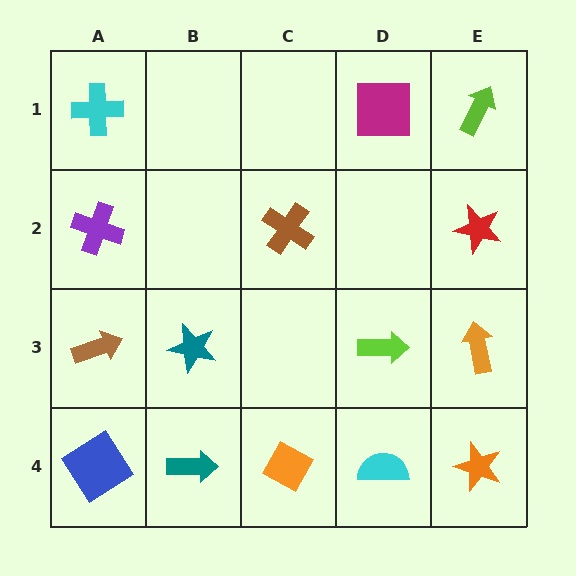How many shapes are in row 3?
4 shapes.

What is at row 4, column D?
A cyan semicircle.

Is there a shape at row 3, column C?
No, that cell is empty.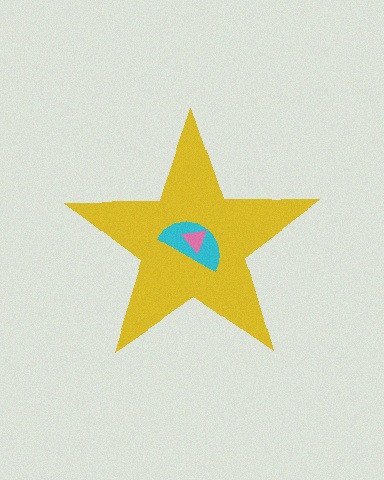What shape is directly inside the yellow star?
The cyan semicircle.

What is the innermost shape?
The pink triangle.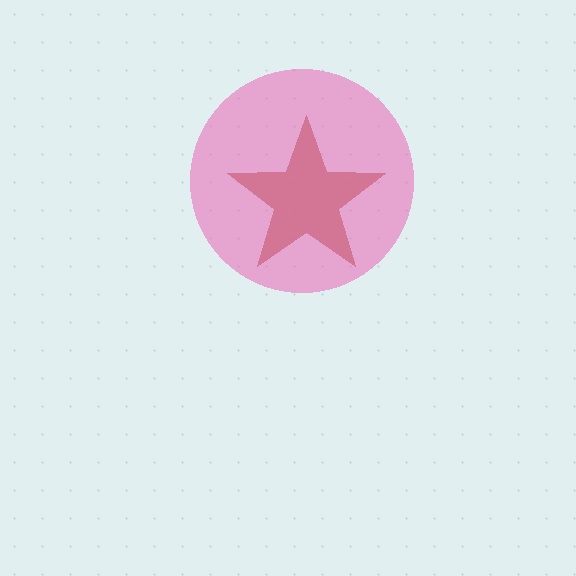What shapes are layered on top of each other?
The layered shapes are: a brown star, a pink circle.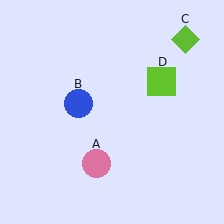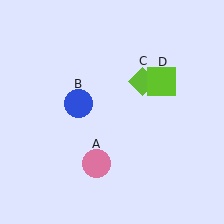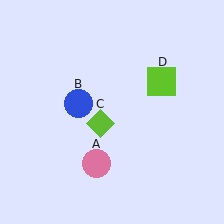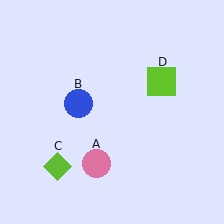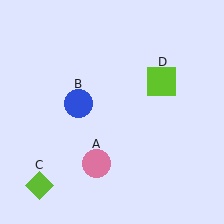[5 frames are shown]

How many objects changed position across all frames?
1 object changed position: lime diamond (object C).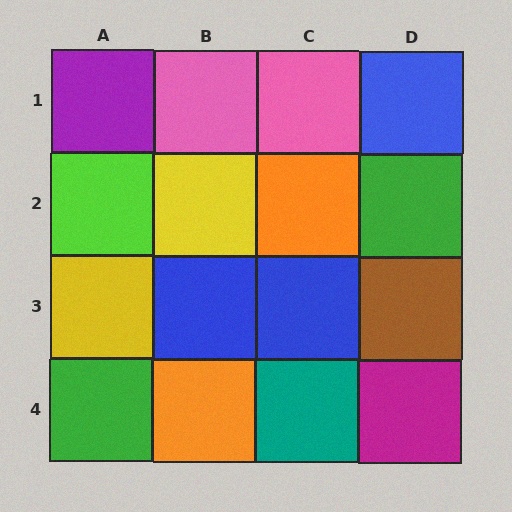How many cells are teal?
1 cell is teal.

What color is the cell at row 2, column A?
Lime.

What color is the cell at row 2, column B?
Yellow.